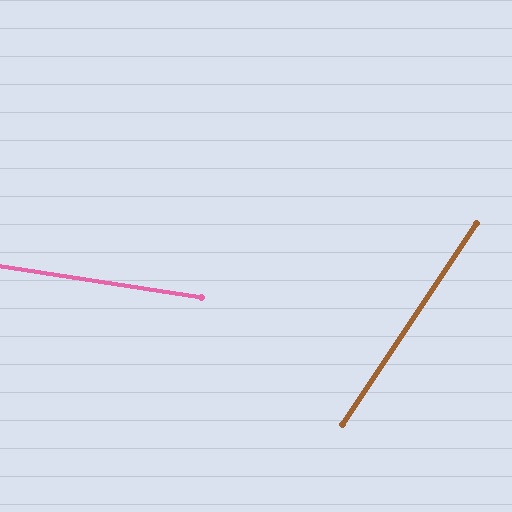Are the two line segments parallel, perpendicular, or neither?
Neither parallel nor perpendicular — they differ by about 65°.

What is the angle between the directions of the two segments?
Approximately 65 degrees.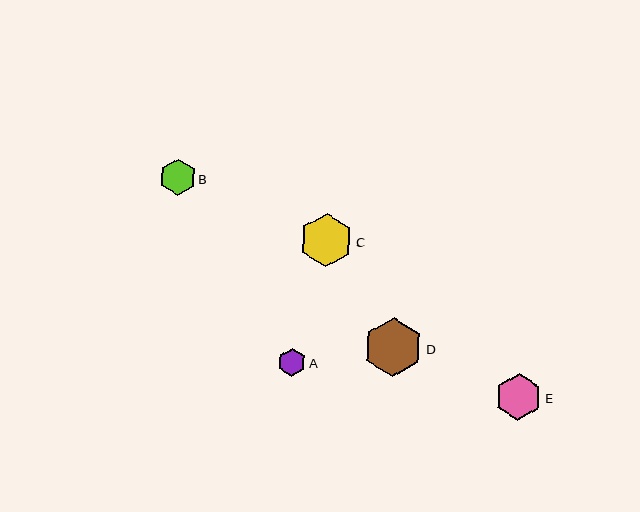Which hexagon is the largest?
Hexagon D is the largest with a size of approximately 59 pixels.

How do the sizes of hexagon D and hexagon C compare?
Hexagon D and hexagon C are approximately the same size.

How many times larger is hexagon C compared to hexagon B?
Hexagon C is approximately 1.5 times the size of hexagon B.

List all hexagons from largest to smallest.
From largest to smallest: D, C, E, B, A.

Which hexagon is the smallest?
Hexagon A is the smallest with a size of approximately 28 pixels.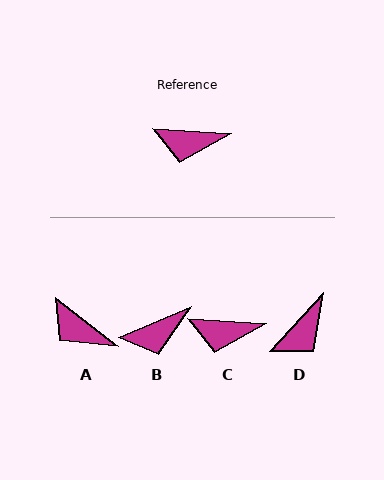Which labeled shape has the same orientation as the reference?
C.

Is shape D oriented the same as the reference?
No, it is off by about 52 degrees.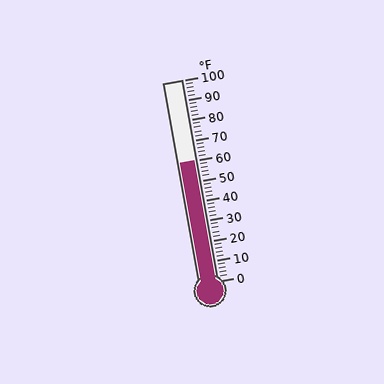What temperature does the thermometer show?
The thermometer shows approximately 60°F.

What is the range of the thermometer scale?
The thermometer scale ranges from 0°F to 100°F.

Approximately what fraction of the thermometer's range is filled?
The thermometer is filled to approximately 60% of its range.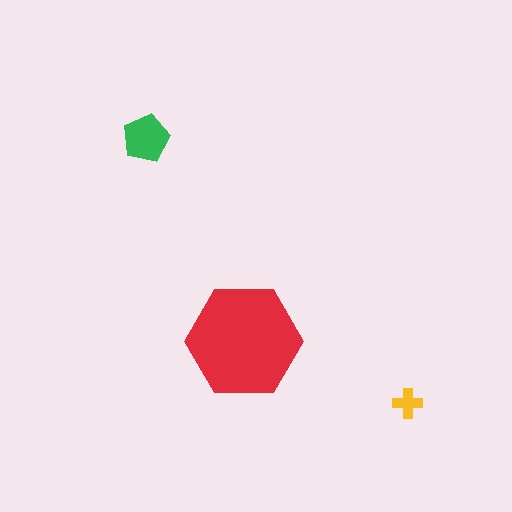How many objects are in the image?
There are 3 objects in the image.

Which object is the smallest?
The yellow cross.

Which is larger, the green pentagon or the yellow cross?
The green pentagon.